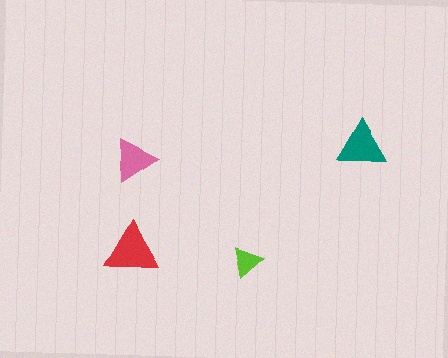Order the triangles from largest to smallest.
the red one, the teal one, the pink one, the lime one.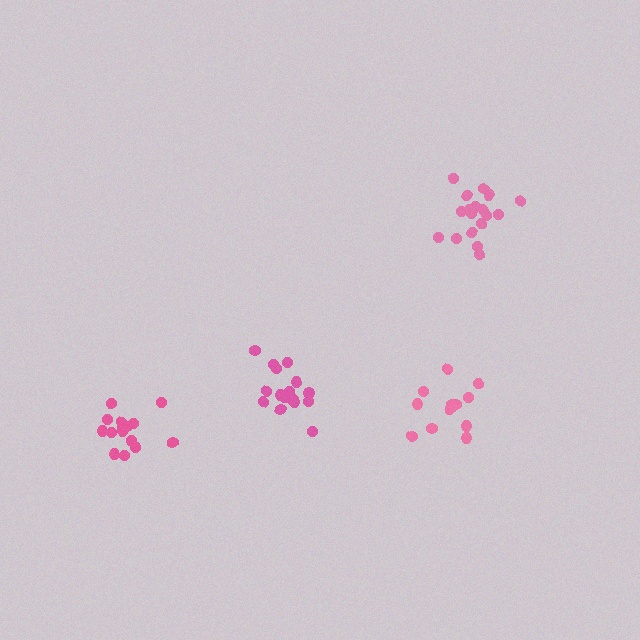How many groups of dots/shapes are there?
There are 4 groups.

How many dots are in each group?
Group 1: 17 dots, Group 2: 13 dots, Group 3: 15 dots, Group 4: 19 dots (64 total).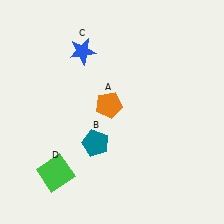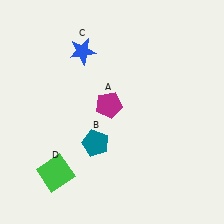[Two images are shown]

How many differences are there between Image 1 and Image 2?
There is 1 difference between the two images.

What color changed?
The pentagon (A) changed from orange in Image 1 to magenta in Image 2.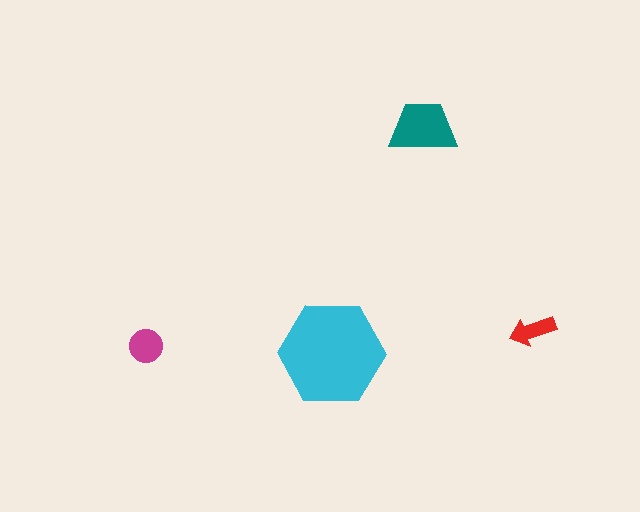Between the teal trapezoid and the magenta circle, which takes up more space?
The teal trapezoid.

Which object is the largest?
The cyan hexagon.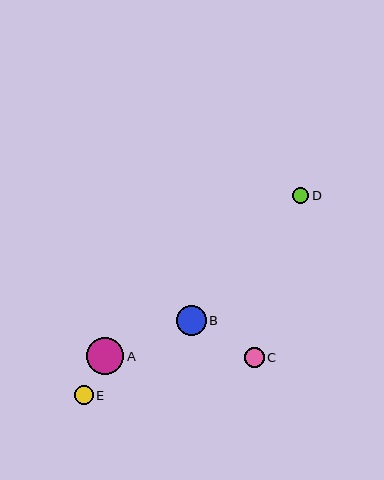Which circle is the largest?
Circle A is the largest with a size of approximately 37 pixels.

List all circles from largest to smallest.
From largest to smallest: A, B, C, E, D.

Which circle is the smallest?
Circle D is the smallest with a size of approximately 16 pixels.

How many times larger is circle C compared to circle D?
Circle C is approximately 1.2 times the size of circle D.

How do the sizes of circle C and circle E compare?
Circle C and circle E are approximately the same size.